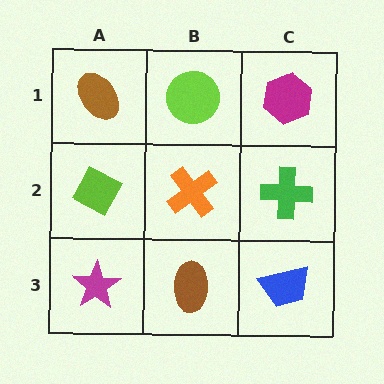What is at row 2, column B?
An orange cross.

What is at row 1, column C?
A magenta hexagon.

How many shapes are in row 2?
3 shapes.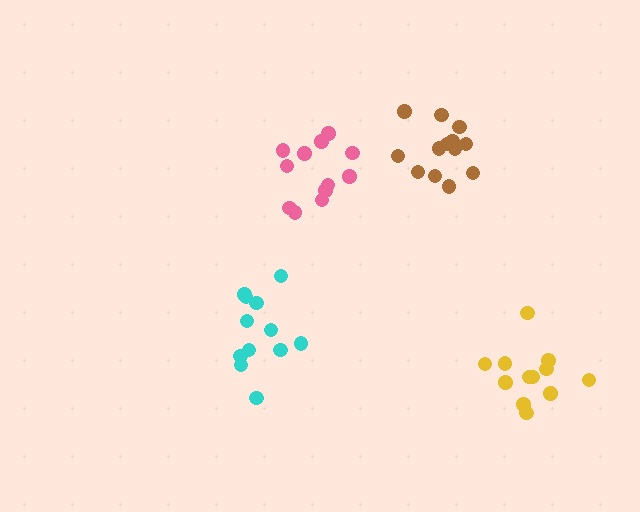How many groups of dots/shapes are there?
There are 4 groups.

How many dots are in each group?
Group 1: 12 dots, Group 2: 13 dots, Group 3: 12 dots, Group 4: 12 dots (49 total).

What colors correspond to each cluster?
The clusters are colored: cyan, brown, pink, yellow.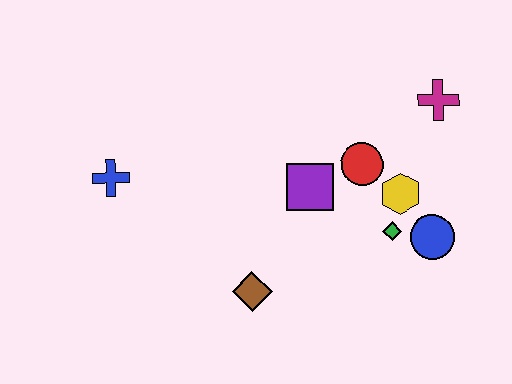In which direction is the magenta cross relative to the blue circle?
The magenta cross is above the blue circle.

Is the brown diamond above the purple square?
No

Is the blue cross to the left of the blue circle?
Yes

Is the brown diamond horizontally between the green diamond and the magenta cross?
No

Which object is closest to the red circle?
The yellow hexagon is closest to the red circle.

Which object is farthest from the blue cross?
The magenta cross is farthest from the blue cross.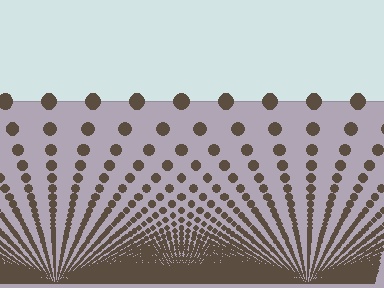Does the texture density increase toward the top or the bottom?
Density increases toward the bottom.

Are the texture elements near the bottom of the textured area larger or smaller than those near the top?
Smaller. The gradient is inverted — elements near the bottom are smaller and denser.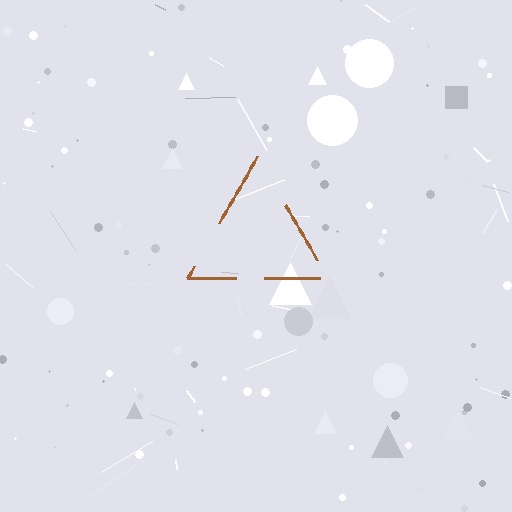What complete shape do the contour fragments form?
The contour fragments form a triangle.